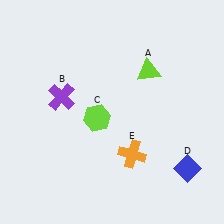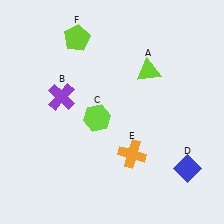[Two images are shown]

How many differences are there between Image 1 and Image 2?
There is 1 difference between the two images.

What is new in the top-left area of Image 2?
A lime pentagon (F) was added in the top-left area of Image 2.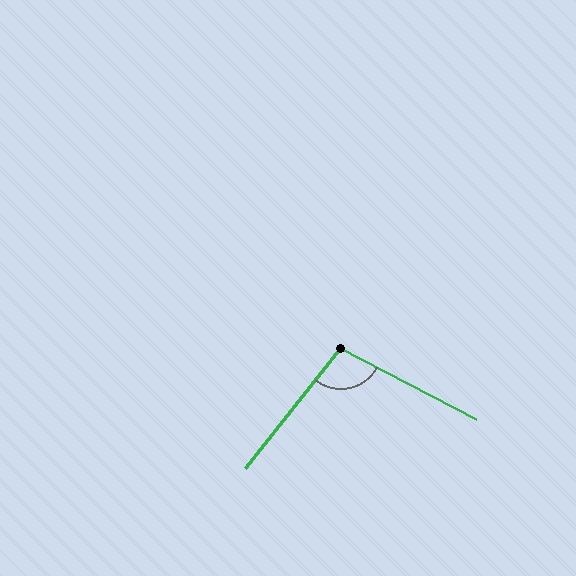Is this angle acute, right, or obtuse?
It is obtuse.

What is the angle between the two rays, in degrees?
Approximately 101 degrees.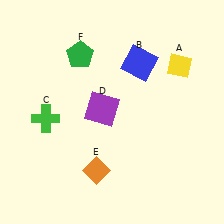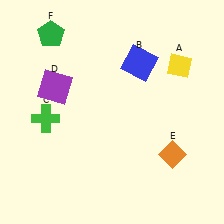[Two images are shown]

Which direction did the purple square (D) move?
The purple square (D) moved left.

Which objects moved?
The objects that moved are: the purple square (D), the orange diamond (E), the green pentagon (F).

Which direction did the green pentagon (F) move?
The green pentagon (F) moved left.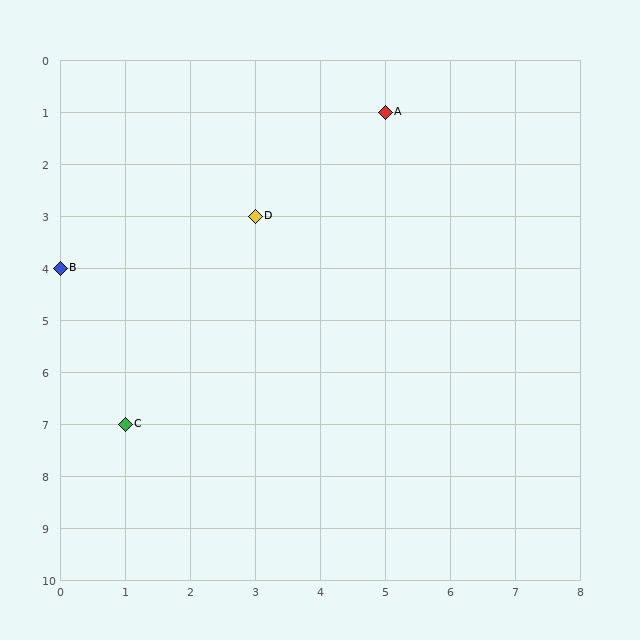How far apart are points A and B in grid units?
Points A and B are 5 columns and 3 rows apart (about 5.8 grid units diagonally).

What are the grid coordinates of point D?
Point D is at grid coordinates (3, 3).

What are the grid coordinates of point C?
Point C is at grid coordinates (1, 7).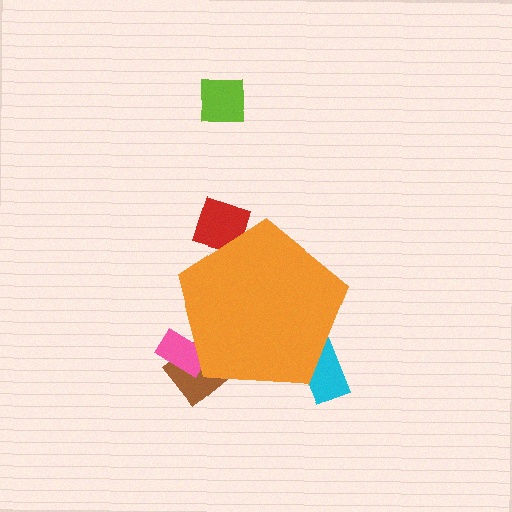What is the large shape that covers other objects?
An orange pentagon.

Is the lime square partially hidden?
No, the lime square is fully visible.